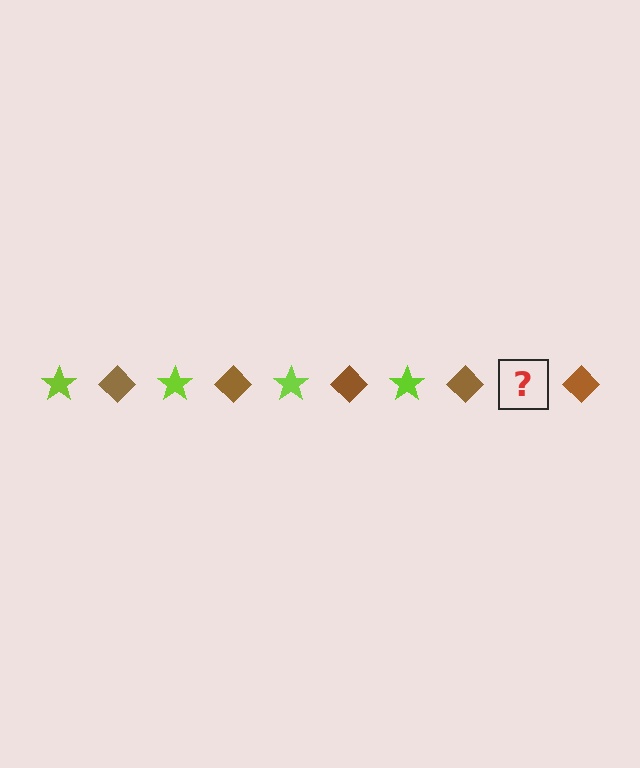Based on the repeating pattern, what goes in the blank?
The blank should be a lime star.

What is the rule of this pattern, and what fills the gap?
The rule is that the pattern alternates between lime star and brown diamond. The gap should be filled with a lime star.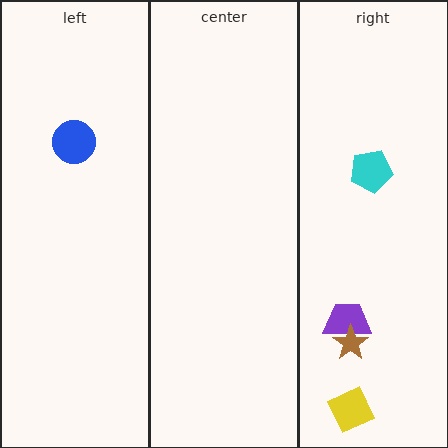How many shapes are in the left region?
1.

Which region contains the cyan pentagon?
The right region.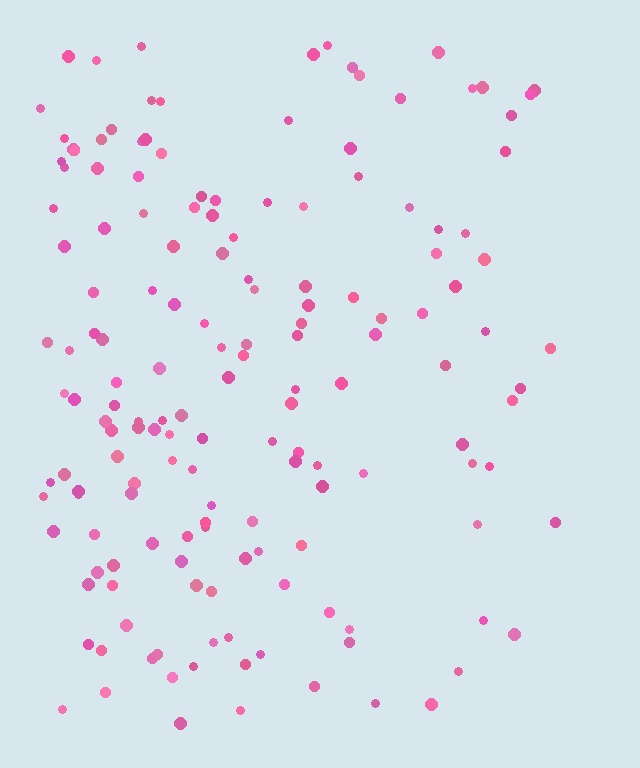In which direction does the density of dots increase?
From right to left, with the left side densest.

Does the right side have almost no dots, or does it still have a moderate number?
Still a moderate number, just noticeably fewer than the left.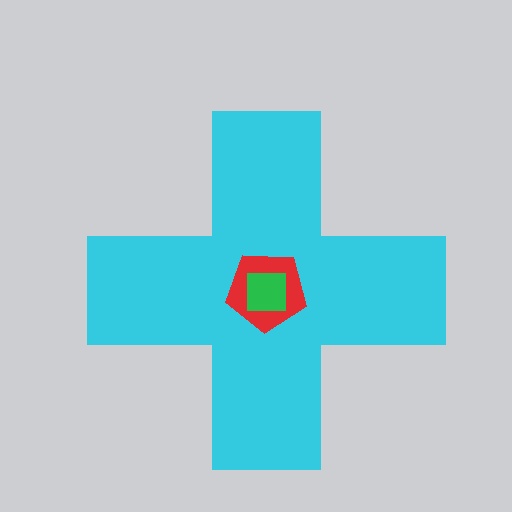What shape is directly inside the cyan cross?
The red pentagon.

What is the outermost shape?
The cyan cross.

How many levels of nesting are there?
3.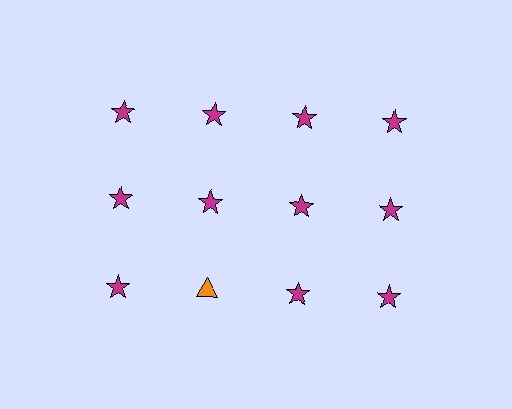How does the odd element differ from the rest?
It differs in both color (orange instead of magenta) and shape (triangle instead of star).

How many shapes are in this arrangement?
There are 12 shapes arranged in a grid pattern.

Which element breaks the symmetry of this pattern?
The orange triangle in the third row, second from left column breaks the symmetry. All other shapes are magenta stars.